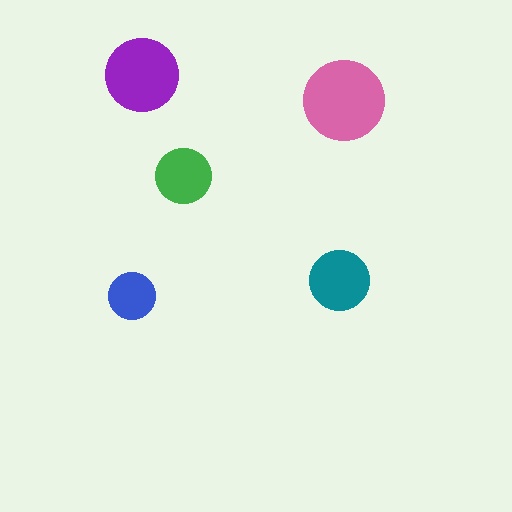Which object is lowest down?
The blue circle is bottommost.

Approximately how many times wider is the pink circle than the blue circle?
About 1.5 times wider.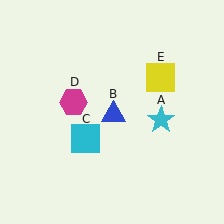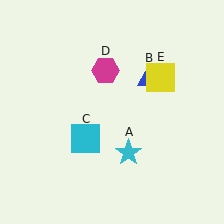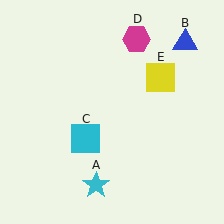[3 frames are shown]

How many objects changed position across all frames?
3 objects changed position: cyan star (object A), blue triangle (object B), magenta hexagon (object D).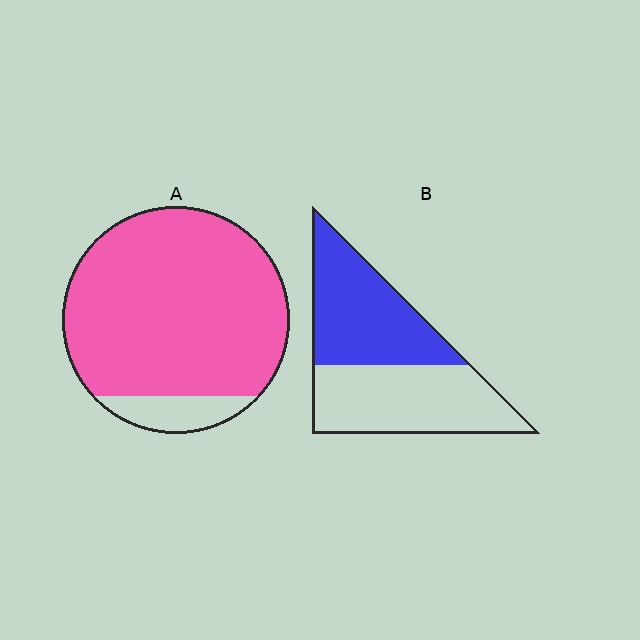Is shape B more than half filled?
Roughly half.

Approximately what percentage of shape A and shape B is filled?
A is approximately 90% and B is approximately 50%.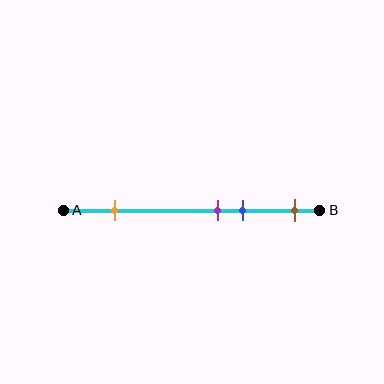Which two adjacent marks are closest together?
The purple and blue marks are the closest adjacent pair.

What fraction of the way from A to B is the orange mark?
The orange mark is approximately 20% (0.2) of the way from A to B.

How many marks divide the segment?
There are 4 marks dividing the segment.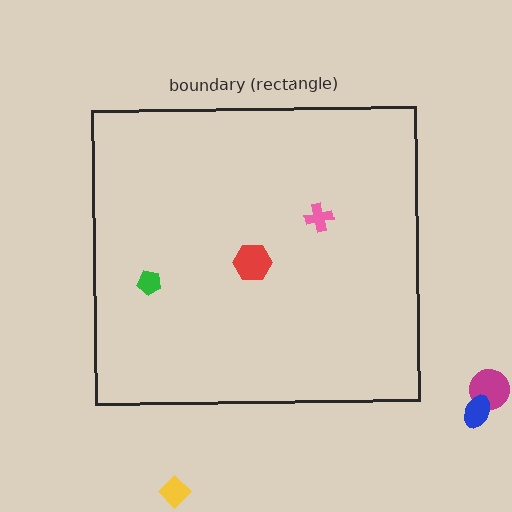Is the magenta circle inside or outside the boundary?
Outside.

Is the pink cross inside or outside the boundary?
Inside.